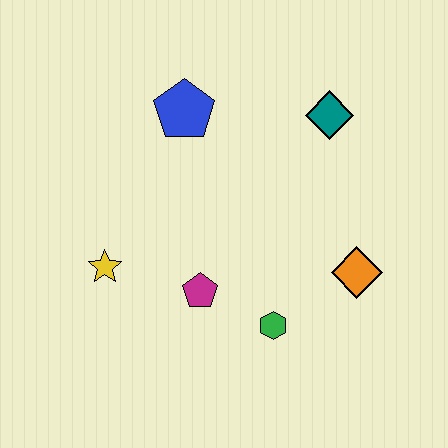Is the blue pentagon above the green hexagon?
Yes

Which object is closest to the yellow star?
The magenta pentagon is closest to the yellow star.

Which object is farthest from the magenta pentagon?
The teal diamond is farthest from the magenta pentagon.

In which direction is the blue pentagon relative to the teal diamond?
The blue pentagon is to the left of the teal diamond.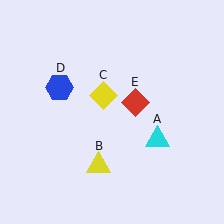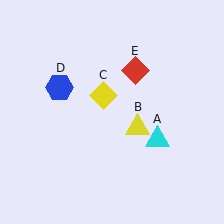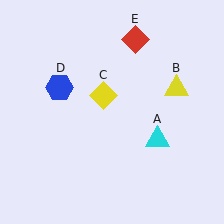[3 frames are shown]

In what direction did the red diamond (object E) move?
The red diamond (object E) moved up.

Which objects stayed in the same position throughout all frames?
Cyan triangle (object A) and yellow diamond (object C) and blue hexagon (object D) remained stationary.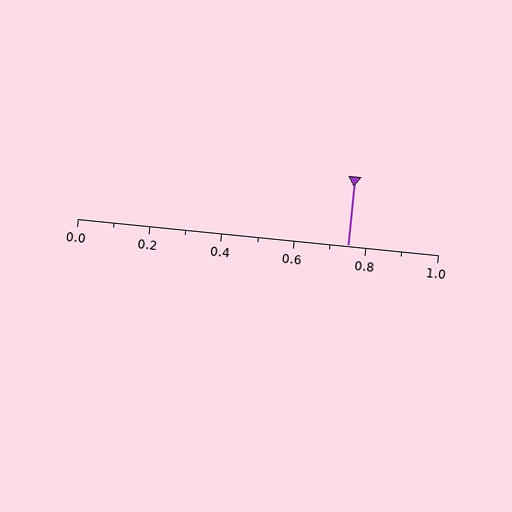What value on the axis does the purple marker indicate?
The marker indicates approximately 0.75.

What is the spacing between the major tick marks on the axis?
The major ticks are spaced 0.2 apart.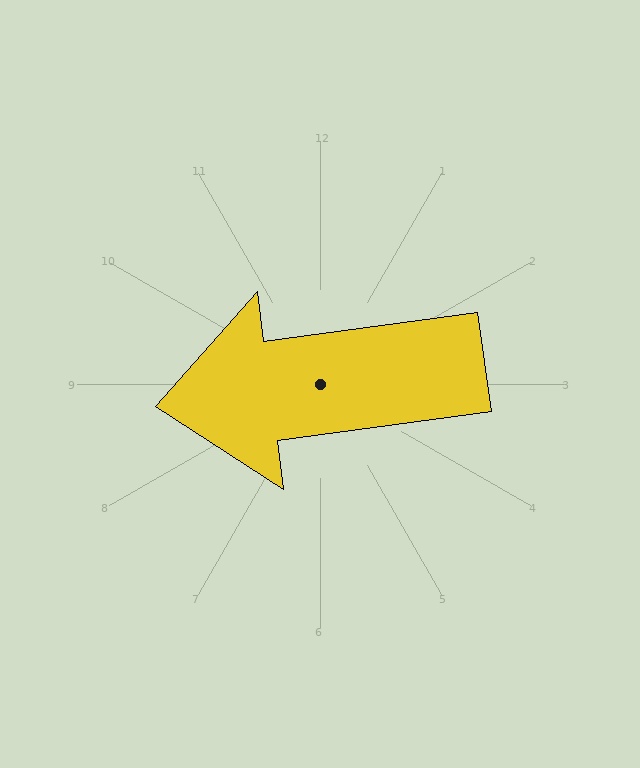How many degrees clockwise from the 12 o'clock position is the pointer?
Approximately 262 degrees.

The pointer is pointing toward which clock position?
Roughly 9 o'clock.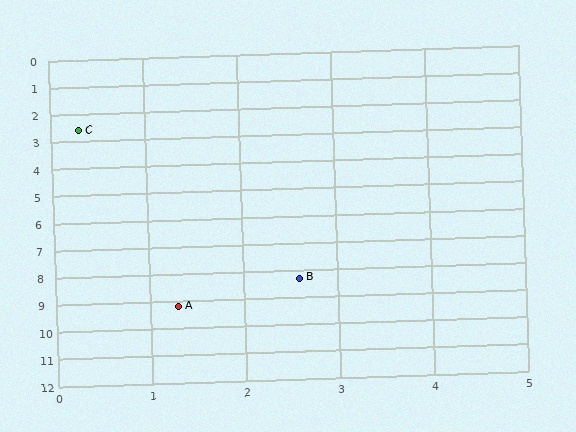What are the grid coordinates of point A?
Point A is at approximately (1.3, 9.2).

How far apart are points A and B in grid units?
Points A and B are about 1.6 grid units apart.